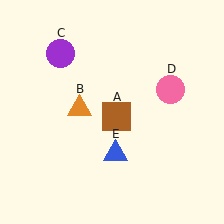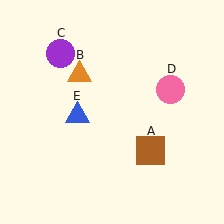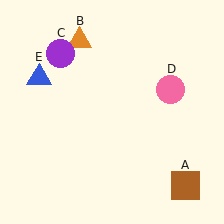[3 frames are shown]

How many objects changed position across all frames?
3 objects changed position: brown square (object A), orange triangle (object B), blue triangle (object E).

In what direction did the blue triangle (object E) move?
The blue triangle (object E) moved up and to the left.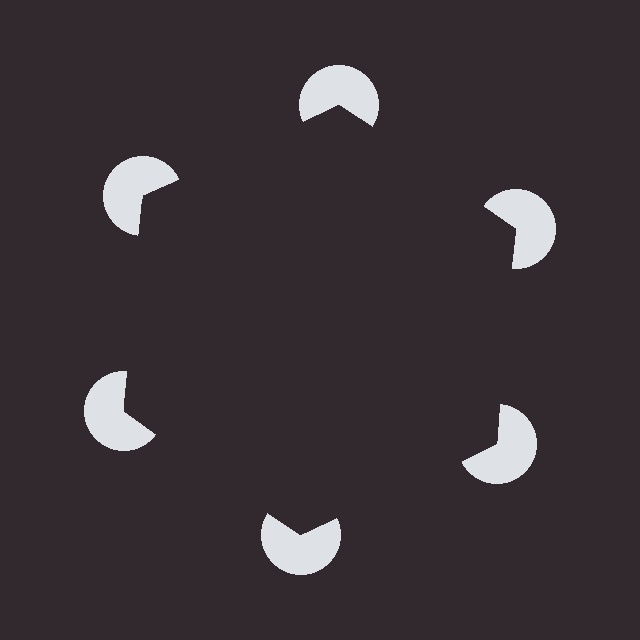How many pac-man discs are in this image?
There are 6 — one at each vertex of the illusory hexagon.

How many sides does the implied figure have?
6 sides.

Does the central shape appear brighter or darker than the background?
It typically appears slightly darker than the background, even though no actual brightness change is drawn.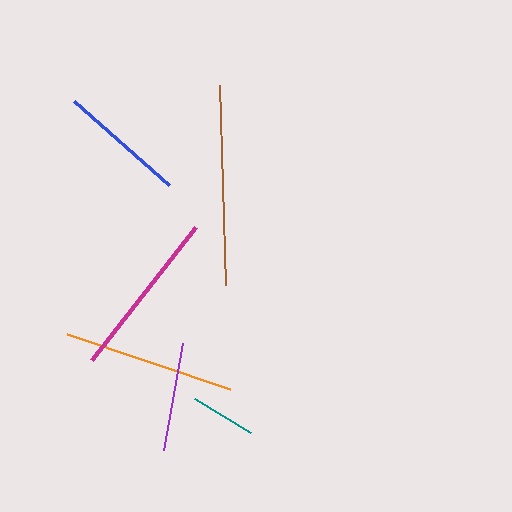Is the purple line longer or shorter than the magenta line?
The magenta line is longer than the purple line.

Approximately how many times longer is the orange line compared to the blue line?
The orange line is approximately 1.4 times the length of the blue line.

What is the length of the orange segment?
The orange segment is approximately 172 pixels long.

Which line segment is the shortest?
The teal line is the shortest at approximately 66 pixels.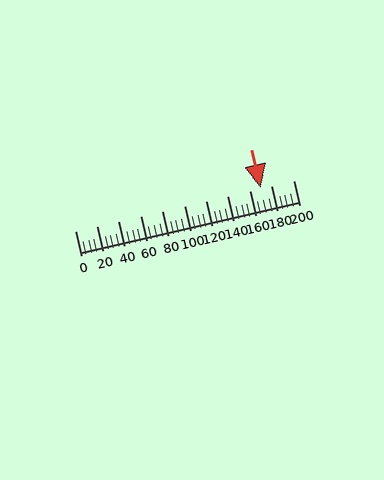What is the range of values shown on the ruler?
The ruler shows values from 0 to 200.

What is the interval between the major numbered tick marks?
The major tick marks are spaced 20 units apart.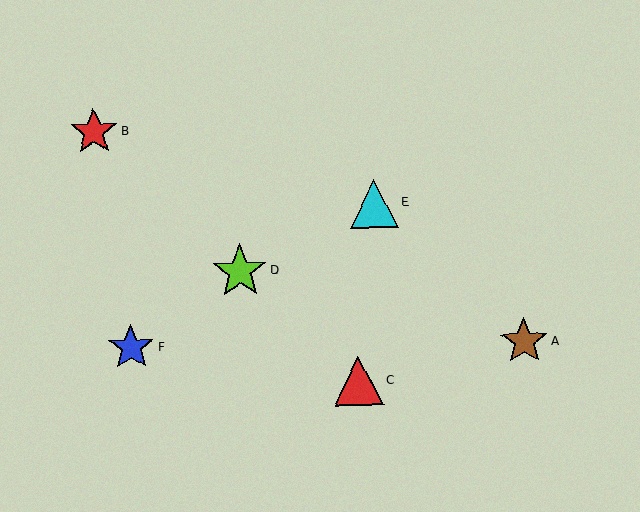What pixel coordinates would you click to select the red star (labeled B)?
Click at (94, 132) to select the red star B.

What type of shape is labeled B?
Shape B is a red star.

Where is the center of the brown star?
The center of the brown star is at (524, 341).